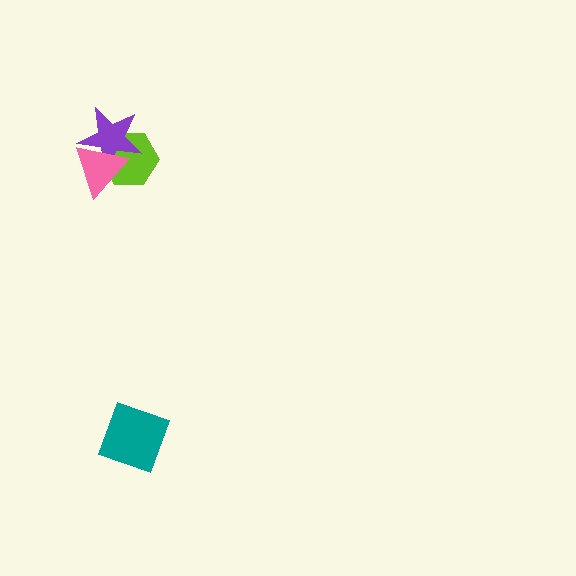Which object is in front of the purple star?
The pink triangle is in front of the purple star.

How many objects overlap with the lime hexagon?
2 objects overlap with the lime hexagon.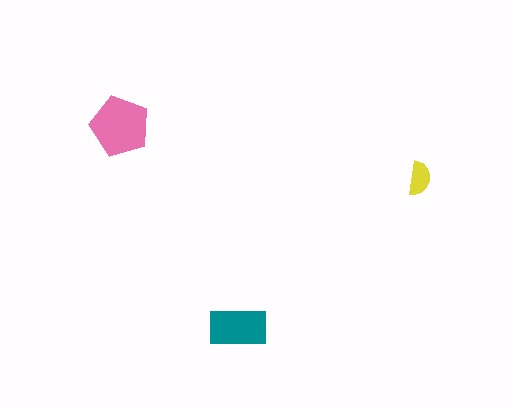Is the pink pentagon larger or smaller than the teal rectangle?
Larger.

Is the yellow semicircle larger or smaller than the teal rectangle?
Smaller.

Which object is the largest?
The pink pentagon.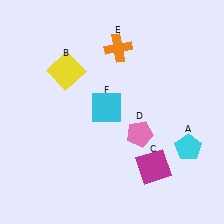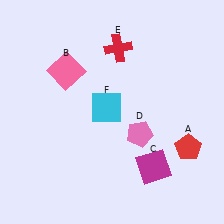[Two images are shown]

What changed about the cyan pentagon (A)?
In Image 1, A is cyan. In Image 2, it changed to red.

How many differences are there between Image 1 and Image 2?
There are 3 differences between the two images.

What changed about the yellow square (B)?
In Image 1, B is yellow. In Image 2, it changed to pink.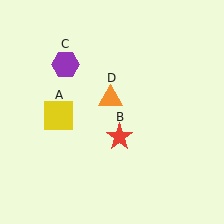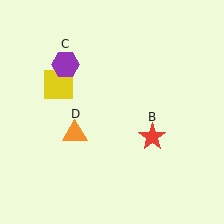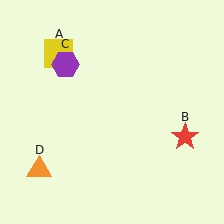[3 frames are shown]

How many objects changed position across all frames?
3 objects changed position: yellow square (object A), red star (object B), orange triangle (object D).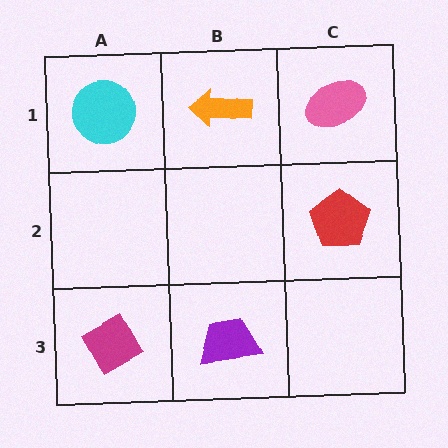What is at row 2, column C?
A red pentagon.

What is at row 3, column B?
A purple trapezoid.